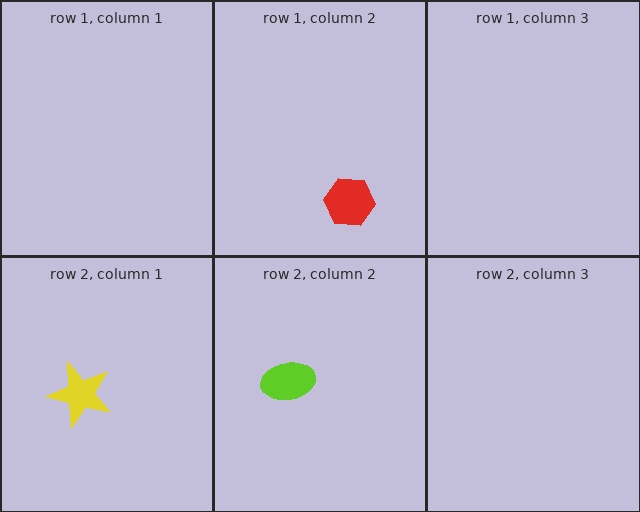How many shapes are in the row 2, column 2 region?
1.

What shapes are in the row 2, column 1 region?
The yellow star.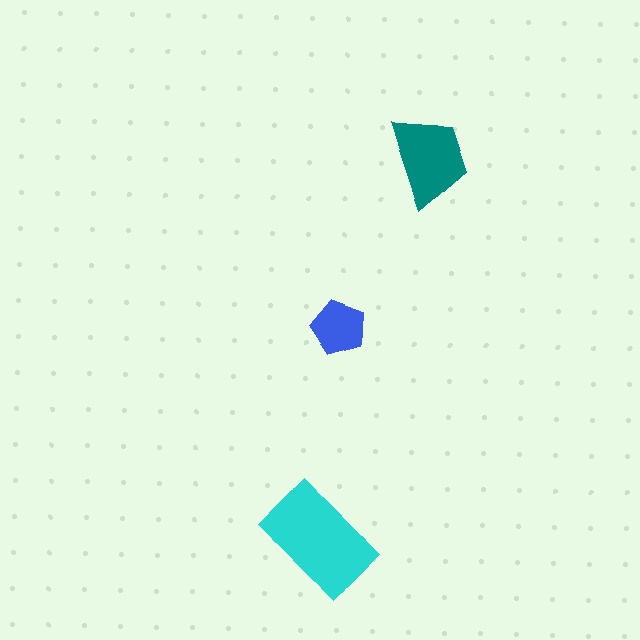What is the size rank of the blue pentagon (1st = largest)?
3rd.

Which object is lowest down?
The cyan rectangle is bottommost.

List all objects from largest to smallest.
The cyan rectangle, the teal trapezoid, the blue pentagon.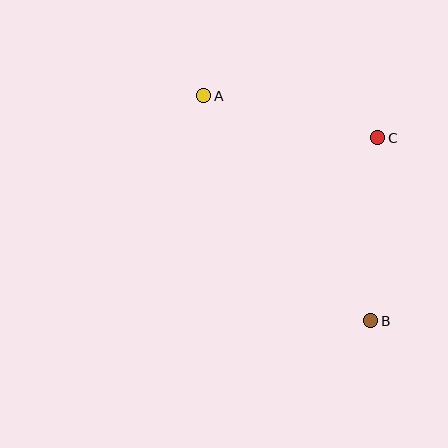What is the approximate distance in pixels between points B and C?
The distance between B and C is approximately 183 pixels.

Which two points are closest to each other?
Points A and C are closest to each other.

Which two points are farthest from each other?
Points A and B are farthest from each other.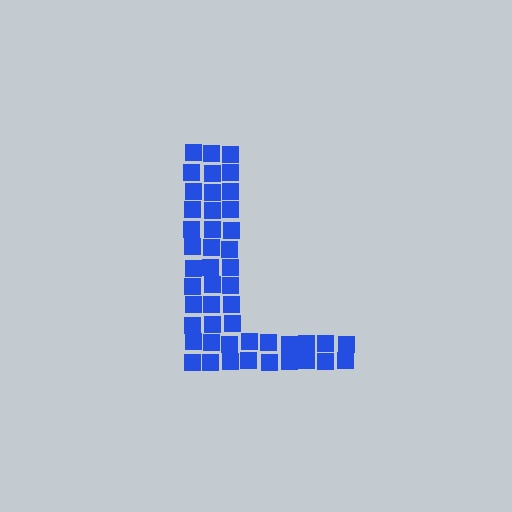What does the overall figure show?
The overall figure shows the letter L.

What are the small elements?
The small elements are squares.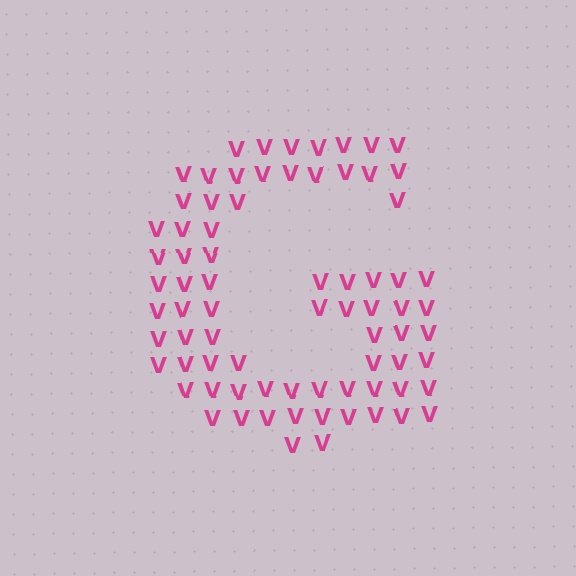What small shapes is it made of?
It is made of small letter V's.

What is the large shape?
The large shape is the letter G.